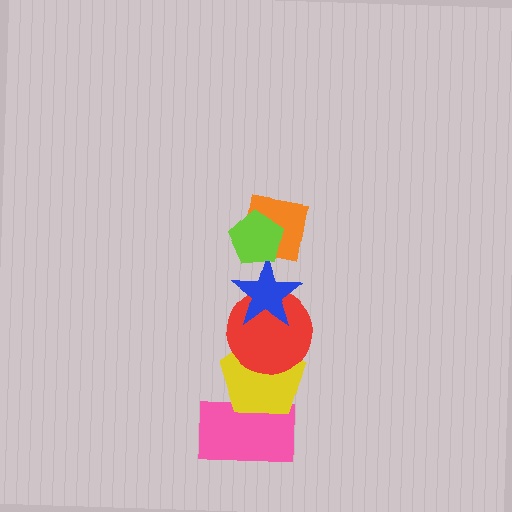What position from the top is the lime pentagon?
The lime pentagon is 1st from the top.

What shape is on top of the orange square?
The lime pentagon is on top of the orange square.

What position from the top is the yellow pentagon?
The yellow pentagon is 5th from the top.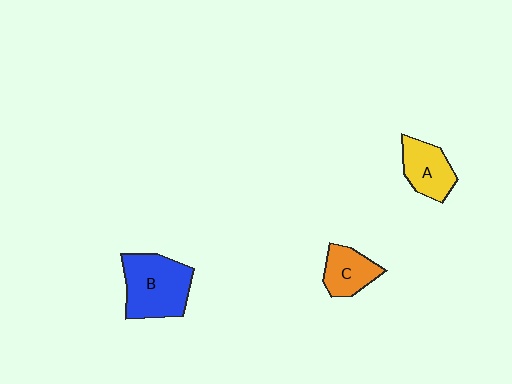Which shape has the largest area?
Shape B (blue).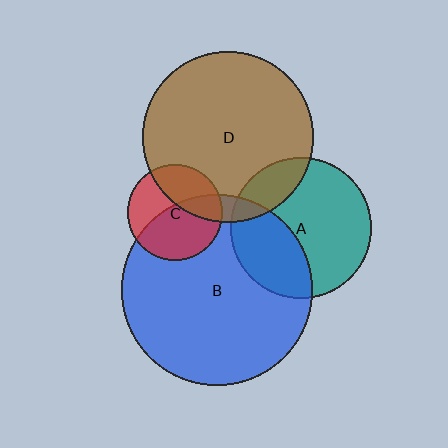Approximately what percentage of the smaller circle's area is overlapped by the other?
Approximately 10%.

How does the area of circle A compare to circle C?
Approximately 2.2 times.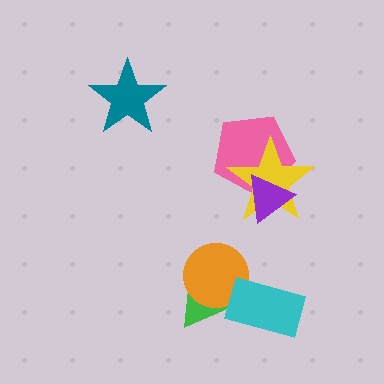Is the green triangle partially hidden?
Yes, it is partially covered by another shape.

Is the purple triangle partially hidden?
No, no other shape covers it.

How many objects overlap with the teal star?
0 objects overlap with the teal star.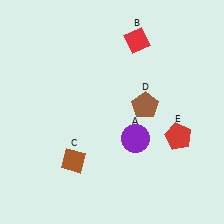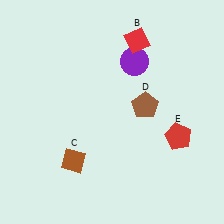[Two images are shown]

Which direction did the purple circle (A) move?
The purple circle (A) moved up.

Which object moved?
The purple circle (A) moved up.